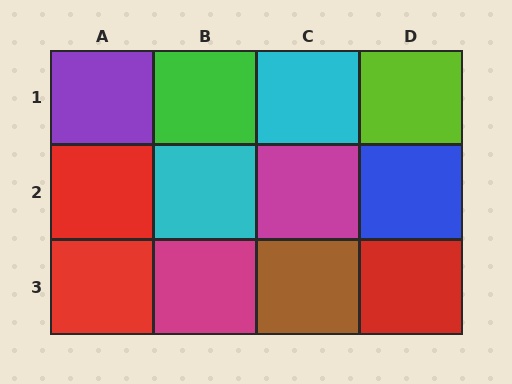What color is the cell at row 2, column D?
Blue.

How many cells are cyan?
2 cells are cyan.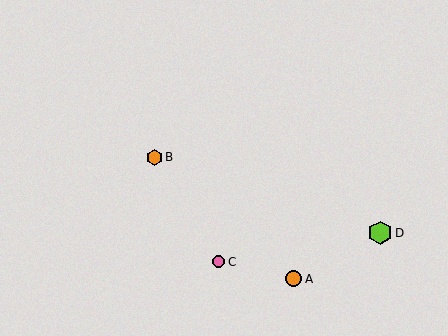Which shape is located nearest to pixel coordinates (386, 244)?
The lime hexagon (labeled D) at (380, 233) is nearest to that location.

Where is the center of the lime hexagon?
The center of the lime hexagon is at (380, 233).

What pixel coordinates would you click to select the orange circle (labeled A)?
Click at (294, 279) to select the orange circle A.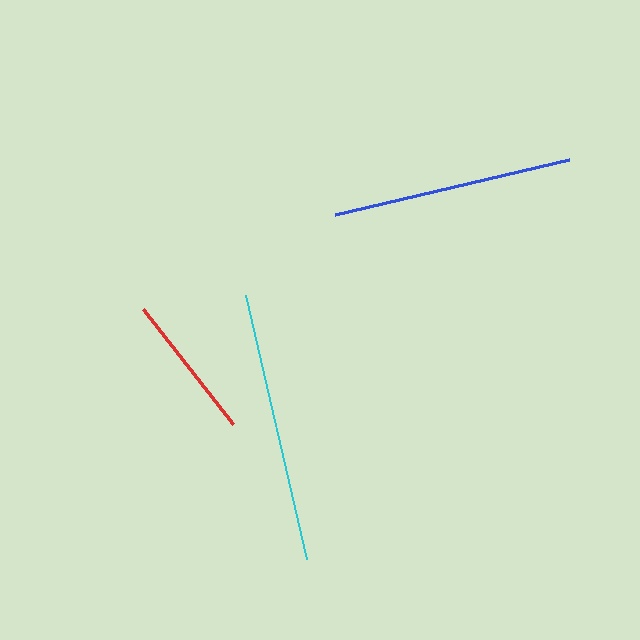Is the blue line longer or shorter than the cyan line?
The cyan line is longer than the blue line.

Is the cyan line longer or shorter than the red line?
The cyan line is longer than the red line.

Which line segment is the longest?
The cyan line is the longest at approximately 271 pixels.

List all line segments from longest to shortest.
From longest to shortest: cyan, blue, red.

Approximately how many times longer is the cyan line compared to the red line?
The cyan line is approximately 1.8 times the length of the red line.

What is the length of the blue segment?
The blue segment is approximately 241 pixels long.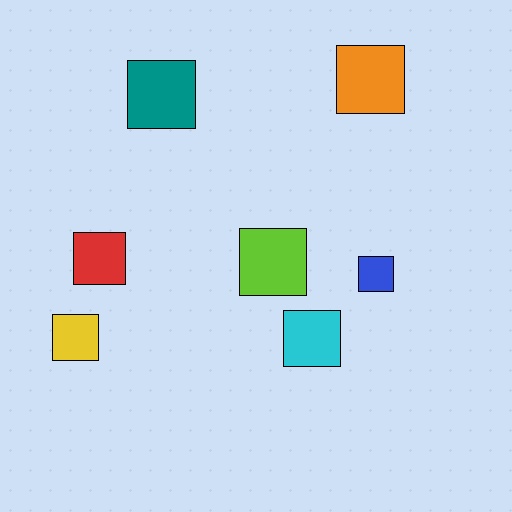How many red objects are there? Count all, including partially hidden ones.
There is 1 red object.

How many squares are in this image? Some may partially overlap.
There are 7 squares.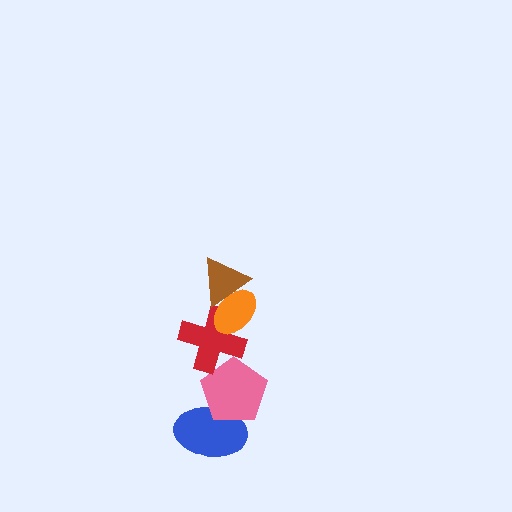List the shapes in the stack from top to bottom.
From top to bottom: the brown triangle, the orange ellipse, the red cross, the pink pentagon, the blue ellipse.